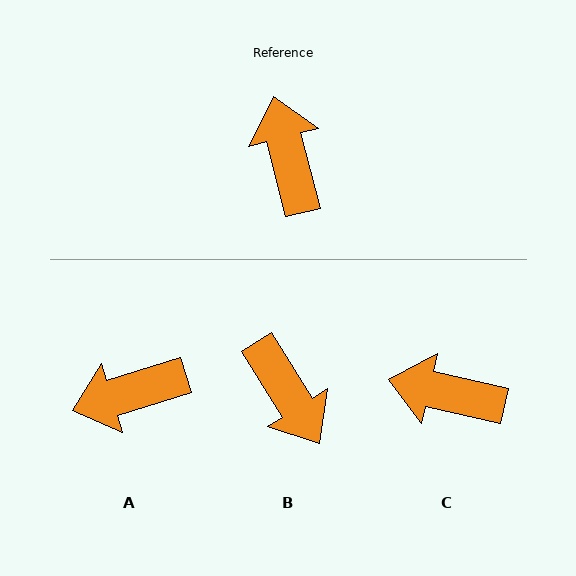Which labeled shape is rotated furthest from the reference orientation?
B, about 162 degrees away.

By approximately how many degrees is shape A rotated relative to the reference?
Approximately 93 degrees counter-clockwise.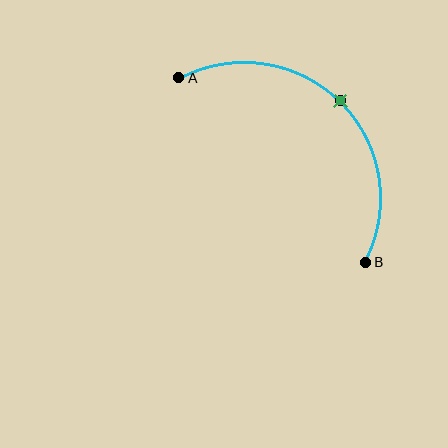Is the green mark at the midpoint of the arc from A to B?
Yes. The green mark lies on the arc at equal arc-length from both A and B — it is the arc midpoint.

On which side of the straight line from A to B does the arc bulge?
The arc bulges above and to the right of the straight line connecting A and B.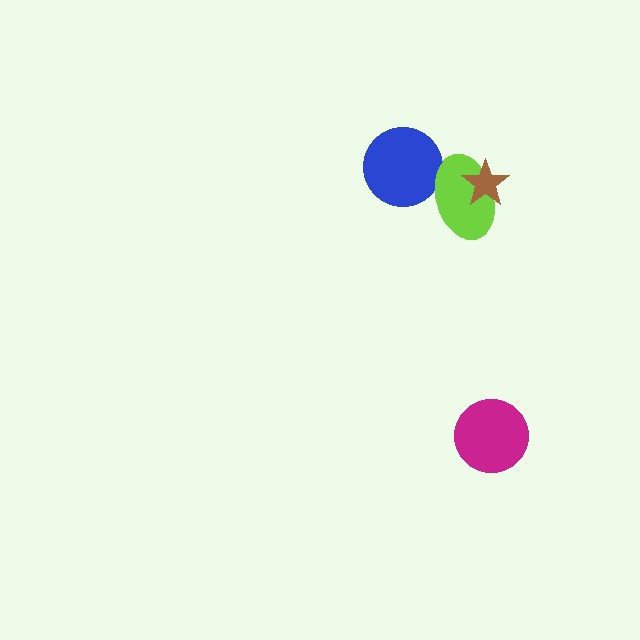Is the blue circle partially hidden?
Yes, it is partially covered by another shape.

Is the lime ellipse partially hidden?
Yes, it is partially covered by another shape.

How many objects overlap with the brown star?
1 object overlaps with the brown star.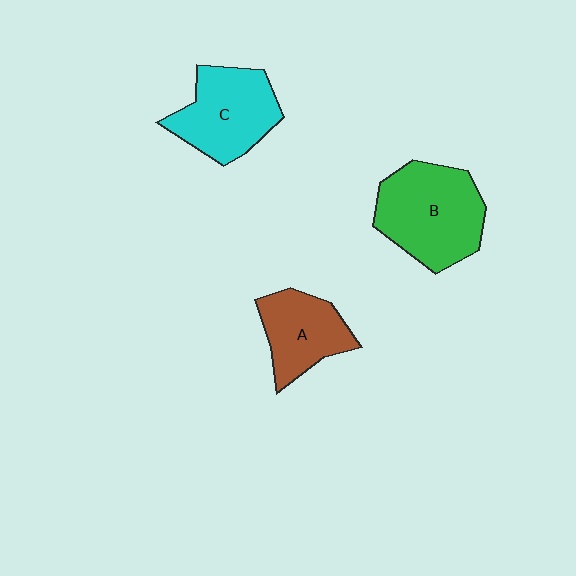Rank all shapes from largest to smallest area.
From largest to smallest: B (green), C (cyan), A (brown).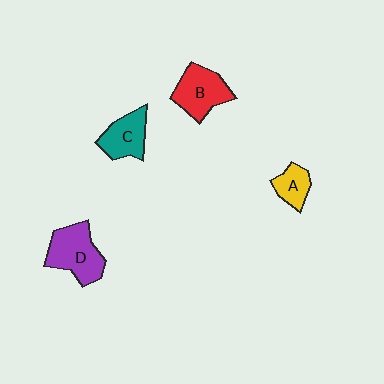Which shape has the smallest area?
Shape A (yellow).